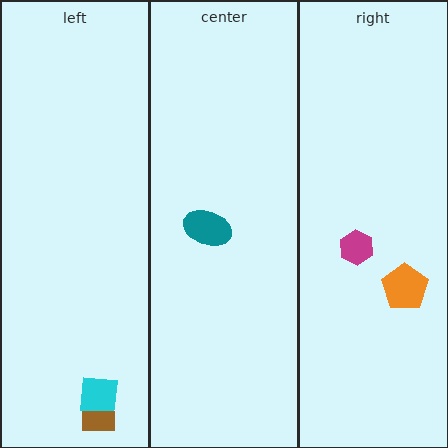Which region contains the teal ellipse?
The center region.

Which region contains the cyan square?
The left region.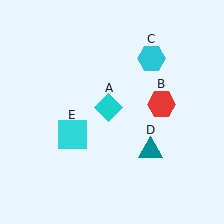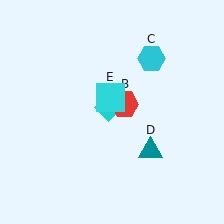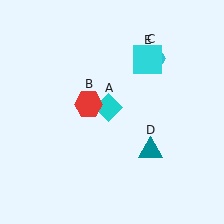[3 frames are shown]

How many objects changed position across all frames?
2 objects changed position: red hexagon (object B), cyan square (object E).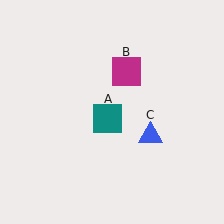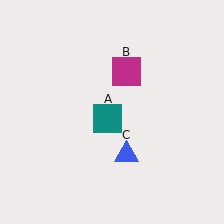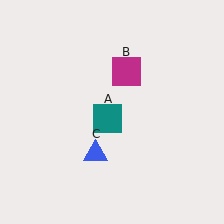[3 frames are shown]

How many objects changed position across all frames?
1 object changed position: blue triangle (object C).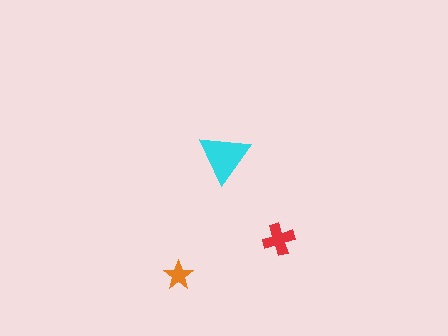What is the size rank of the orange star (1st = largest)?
3rd.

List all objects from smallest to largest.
The orange star, the red cross, the cyan triangle.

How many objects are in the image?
There are 3 objects in the image.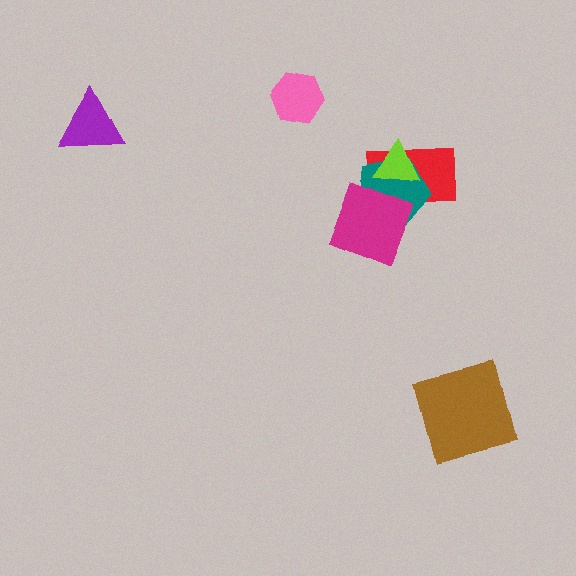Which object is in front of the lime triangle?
The magenta diamond is in front of the lime triangle.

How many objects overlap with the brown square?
0 objects overlap with the brown square.